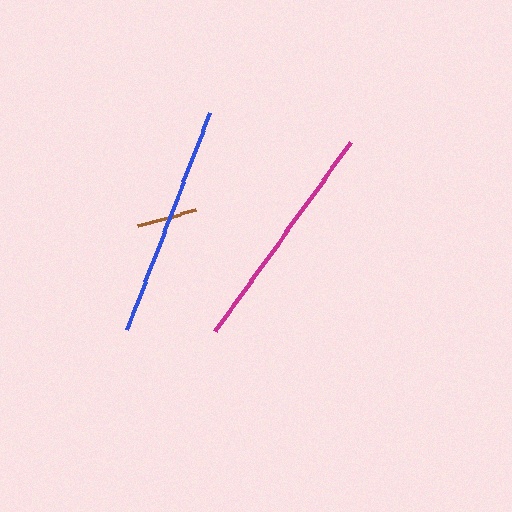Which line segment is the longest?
The magenta line is the longest at approximately 232 pixels.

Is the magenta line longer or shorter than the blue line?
The magenta line is longer than the blue line.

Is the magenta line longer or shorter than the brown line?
The magenta line is longer than the brown line.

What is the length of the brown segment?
The brown segment is approximately 60 pixels long.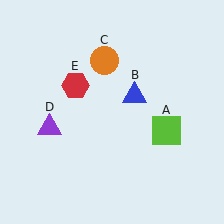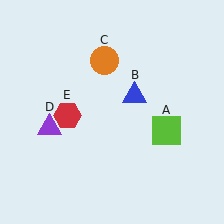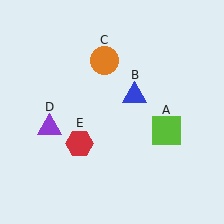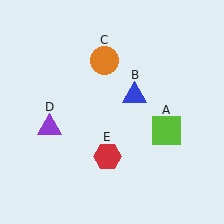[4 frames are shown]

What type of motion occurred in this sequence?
The red hexagon (object E) rotated counterclockwise around the center of the scene.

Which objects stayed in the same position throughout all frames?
Lime square (object A) and blue triangle (object B) and orange circle (object C) and purple triangle (object D) remained stationary.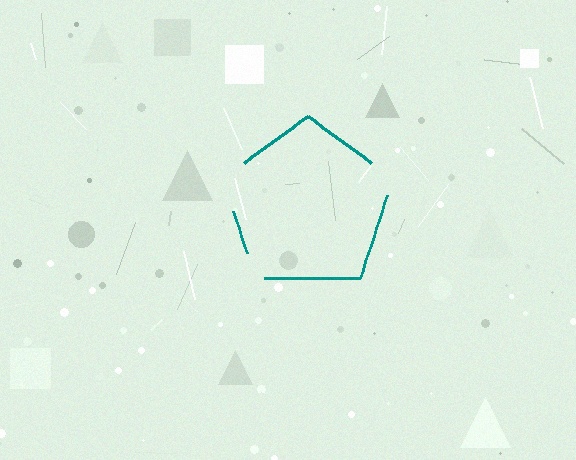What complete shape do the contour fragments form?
The contour fragments form a pentagon.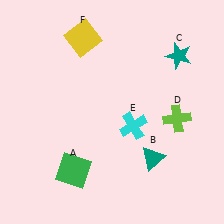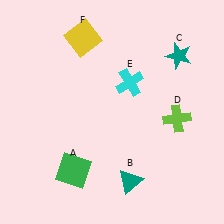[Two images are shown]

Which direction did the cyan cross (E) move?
The cyan cross (E) moved up.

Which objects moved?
The objects that moved are: the teal triangle (B), the cyan cross (E).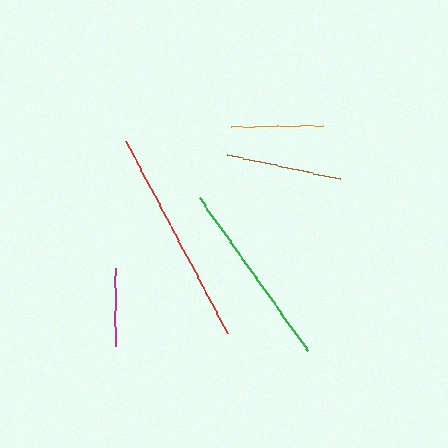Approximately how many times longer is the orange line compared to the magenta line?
The orange line is approximately 1.2 times the length of the magenta line.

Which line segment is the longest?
The red line is the longest at approximately 217 pixels.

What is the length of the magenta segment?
The magenta segment is approximately 78 pixels long.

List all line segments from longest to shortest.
From longest to shortest: red, green, brown, orange, magenta.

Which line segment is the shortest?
The magenta line is the shortest at approximately 78 pixels.